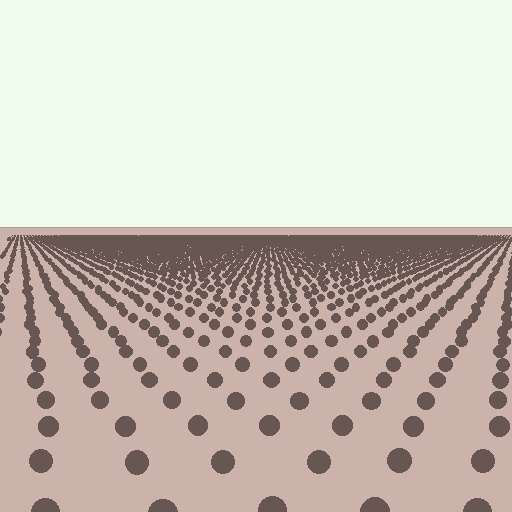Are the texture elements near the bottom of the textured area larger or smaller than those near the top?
Larger. Near the bottom, elements are closer to the viewer and appear at a bigger on-screen size.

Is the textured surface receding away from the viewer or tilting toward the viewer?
The surface is receding away from the viewer. Texture elements get smaller and denser toward the top.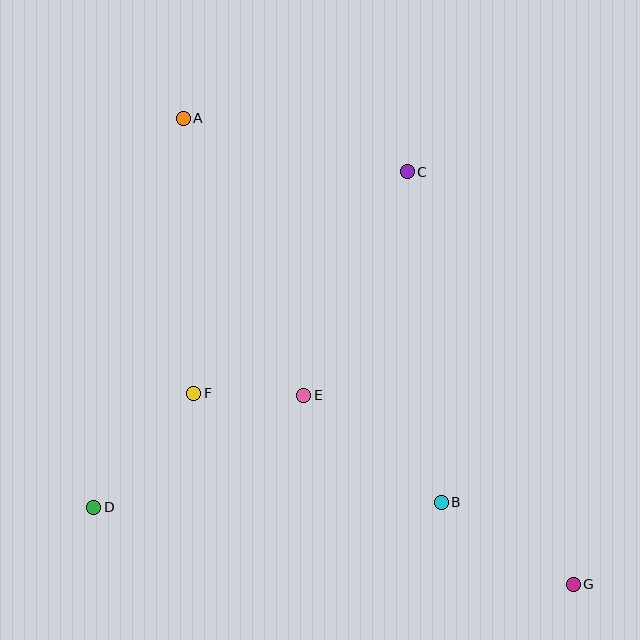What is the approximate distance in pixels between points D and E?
The distance between D and E is approximately 238 pixels.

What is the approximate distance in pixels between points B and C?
The distance between B and C is approximately 332 pixels.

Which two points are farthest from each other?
Points A and G are farthest from each other.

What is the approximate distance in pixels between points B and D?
The distance between B and D is approximately 347 pixels.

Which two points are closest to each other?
Points E and F are closest to each other.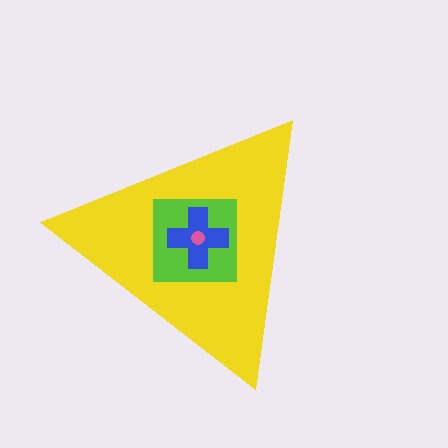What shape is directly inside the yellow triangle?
The lime square.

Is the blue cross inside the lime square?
Yes.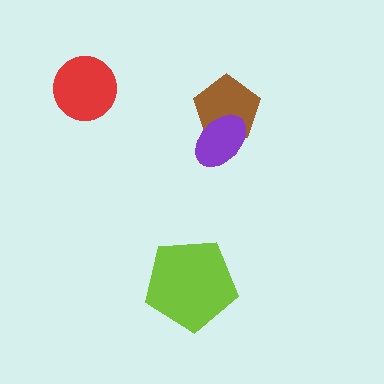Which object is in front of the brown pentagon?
The purple ellipse is in front of the brown pentagon.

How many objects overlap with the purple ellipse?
1 object overlaps with the purple ellipse.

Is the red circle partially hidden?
No, no other shape covers it.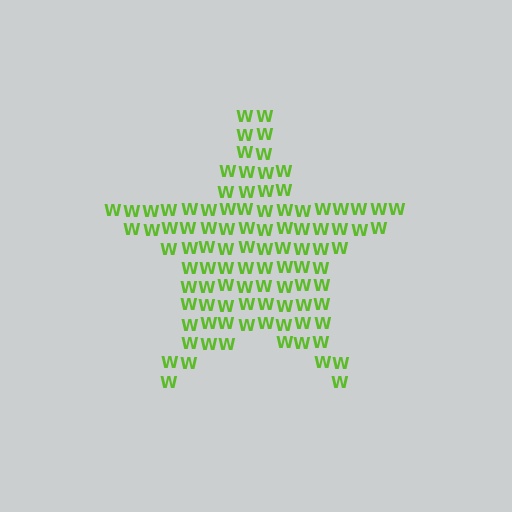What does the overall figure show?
The overall figure shows a star.